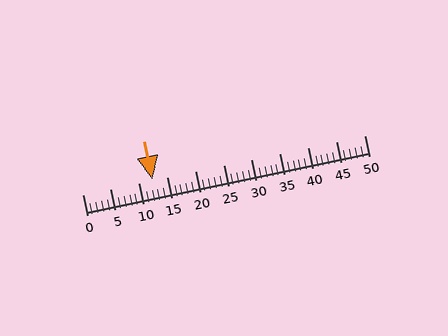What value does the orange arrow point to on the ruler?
The orange arrow points to approximately 12.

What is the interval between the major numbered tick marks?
The major tick marks are spaced 5 units apart.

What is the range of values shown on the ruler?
The ruler shows values from 0 to 50.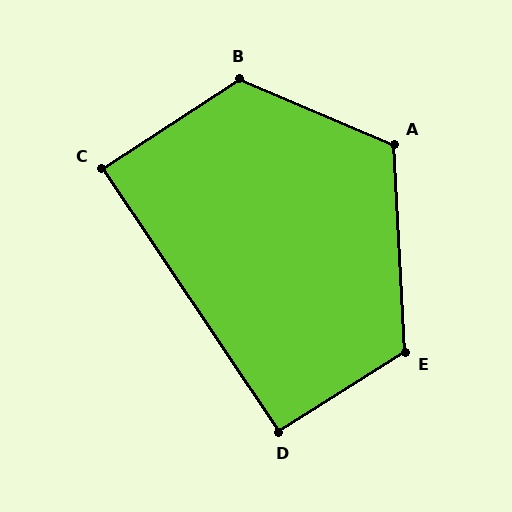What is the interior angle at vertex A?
Approximately 116 degrees (obtuse).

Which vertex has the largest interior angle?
B, at approximately 124 degrees.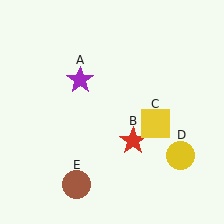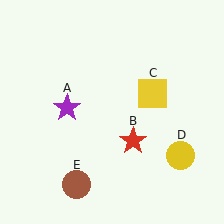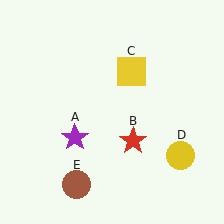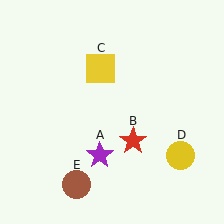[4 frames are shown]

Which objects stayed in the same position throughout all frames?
Red star (object B) and yellow circle (object D) and brown circle (object E) remained stationary.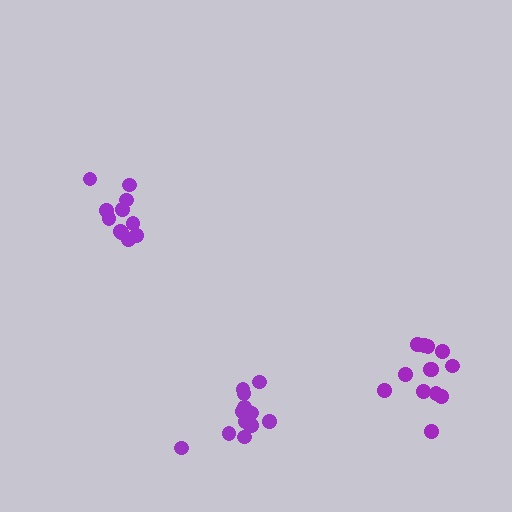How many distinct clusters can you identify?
There are 3 distinct clusters.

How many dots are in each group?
Group 1: 11 dots, Group 2: 13 dots, Group 3: 13 dots (37 total).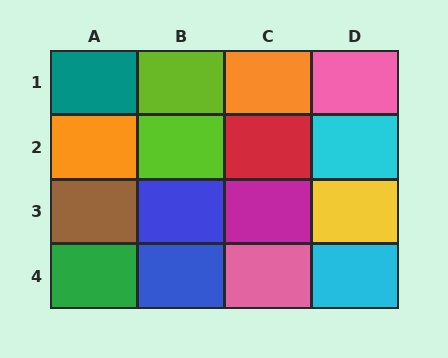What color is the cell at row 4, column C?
Pink.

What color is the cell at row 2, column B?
Lime.